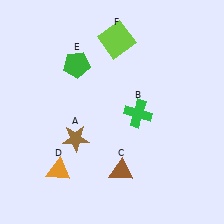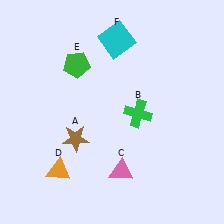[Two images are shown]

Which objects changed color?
C changed from brown to pink. F changed from lime to cyan.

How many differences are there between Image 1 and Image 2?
There are 2 differences between the two images.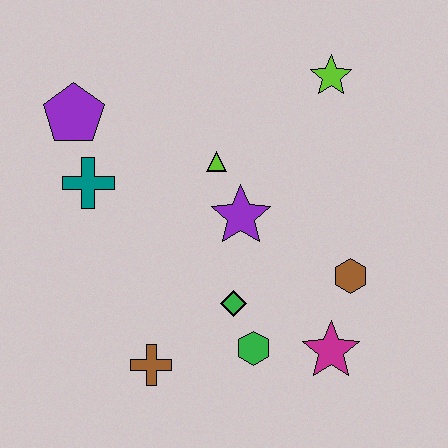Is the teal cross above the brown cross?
Yes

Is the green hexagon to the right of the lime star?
No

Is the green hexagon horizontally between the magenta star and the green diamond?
Yes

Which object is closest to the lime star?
The lime triangle is closest to the lime star.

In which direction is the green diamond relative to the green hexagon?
The green diamond is above the green hexagon.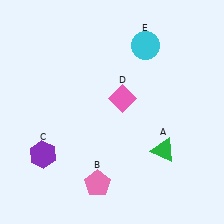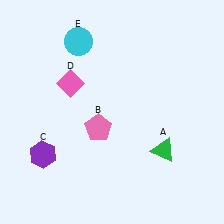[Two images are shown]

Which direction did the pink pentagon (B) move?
The pink pentagon (B) moved up.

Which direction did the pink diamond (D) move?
The pink diamond (D) moved left.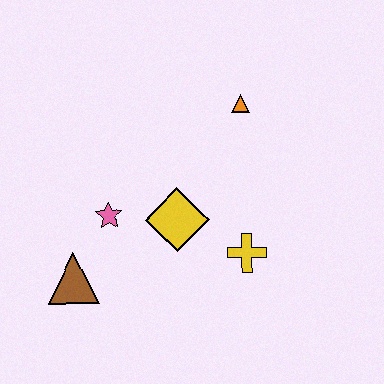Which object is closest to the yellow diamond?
The pink star is closest to the yellow diamond.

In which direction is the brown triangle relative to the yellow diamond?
The brown triangle is to the left of the yellow diamond.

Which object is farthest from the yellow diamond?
The orange triangle is farthest from the yellow diamond.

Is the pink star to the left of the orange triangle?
Yes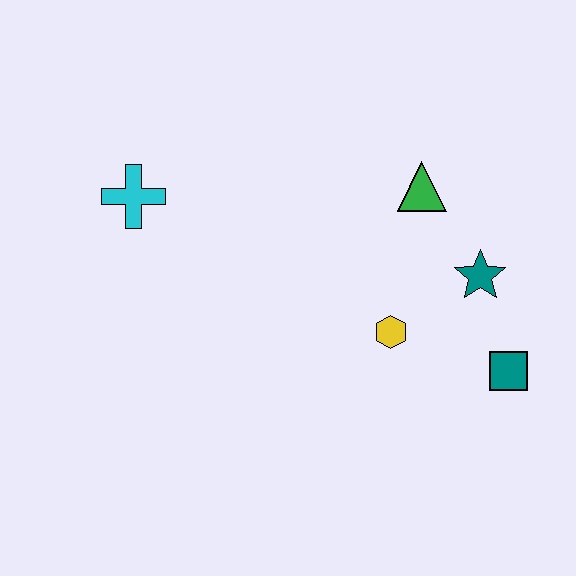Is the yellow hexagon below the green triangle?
Yes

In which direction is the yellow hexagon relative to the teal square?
The yellow hexagon is to the left of the teal square.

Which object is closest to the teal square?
The teal star is closest to the teal square.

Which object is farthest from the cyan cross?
The teal square is farthest from the cyan cross.